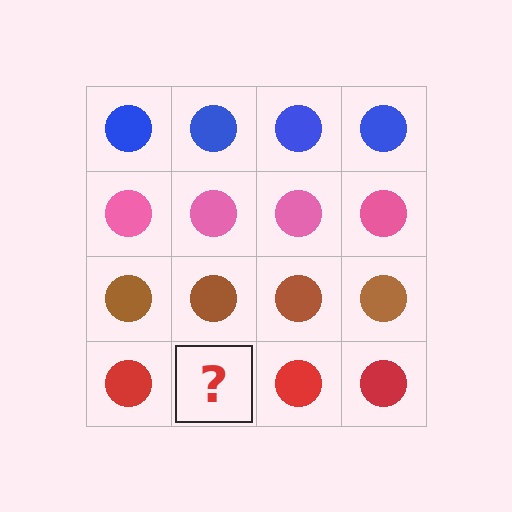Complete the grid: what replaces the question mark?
The question mark should be replaced with a red circle.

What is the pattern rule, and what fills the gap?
The rule is that each row has a consistent color. The gap should be filled with a red circle.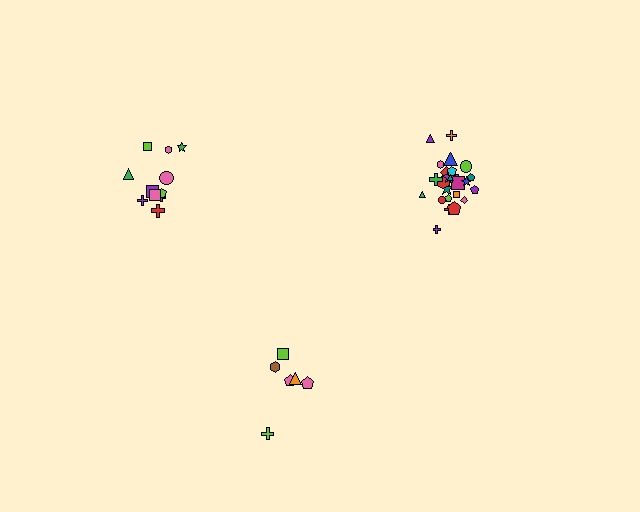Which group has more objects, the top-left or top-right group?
The top-right group.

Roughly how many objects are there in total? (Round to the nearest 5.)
Roughly 45 objects in total.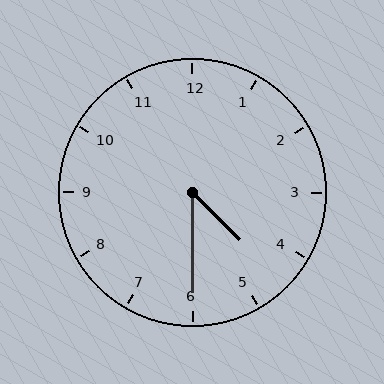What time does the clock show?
4:30.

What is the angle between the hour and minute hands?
Approximately 45 degrees.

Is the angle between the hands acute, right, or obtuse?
It is acute.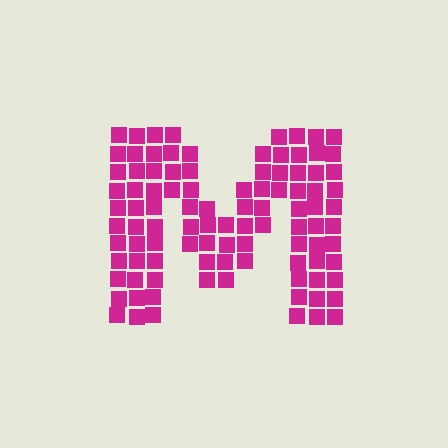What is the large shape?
The large shape is the letter M.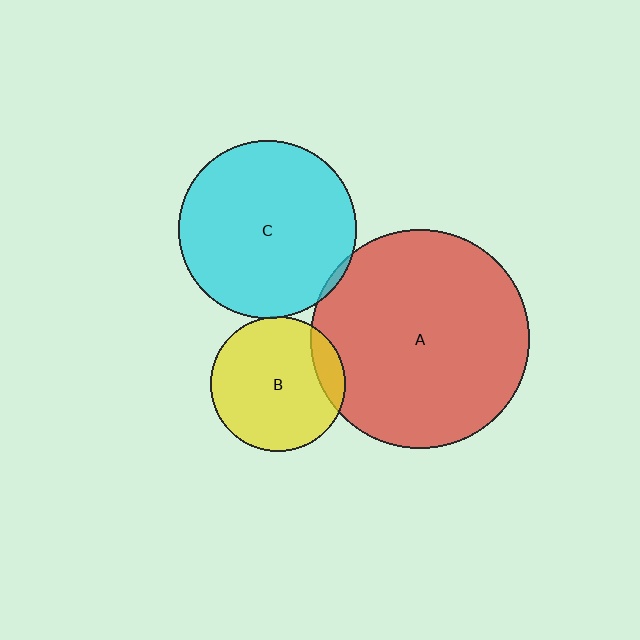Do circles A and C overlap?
Yes.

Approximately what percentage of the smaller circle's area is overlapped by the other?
Approximately 5%.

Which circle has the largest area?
Circle A (red).